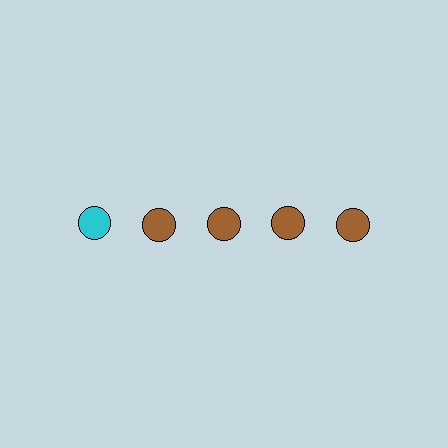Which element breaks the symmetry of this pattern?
The cyan circle in the top row, leftmost column breaks the symmetry. All other shapes are brown circles.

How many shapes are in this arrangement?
There are 5 shapes arranged in a grid pattern.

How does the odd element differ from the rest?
It has a different color: cyan instead of brown.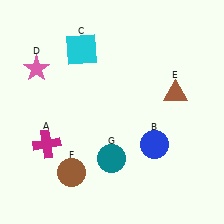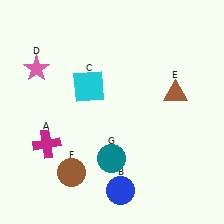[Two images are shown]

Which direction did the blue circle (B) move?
The blue circle (B) moved down.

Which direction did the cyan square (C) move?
The cyan square (C) moved down.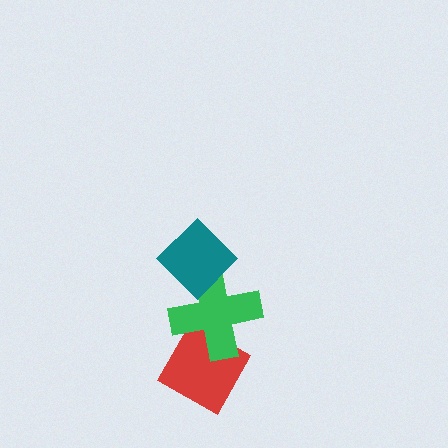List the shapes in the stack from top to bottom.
From top to bottom: the teal diamond, the green cross, the red diamond.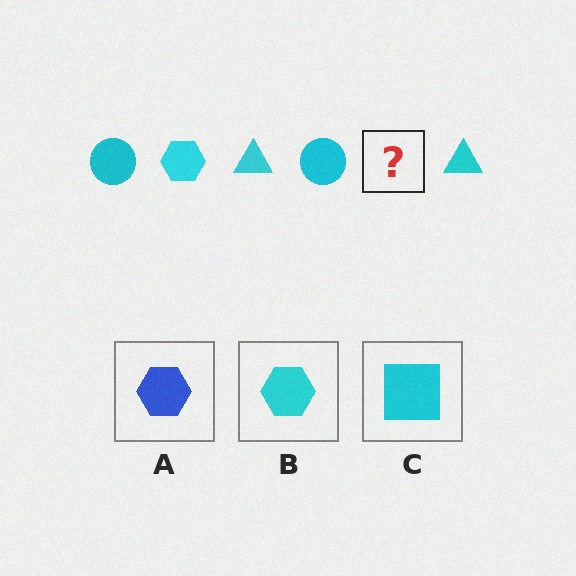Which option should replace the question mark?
Option B.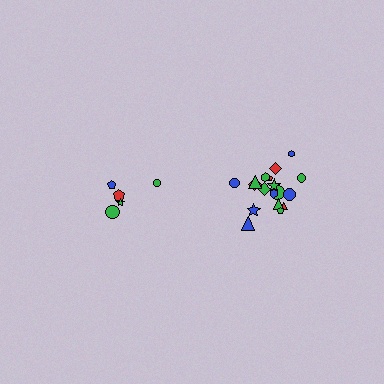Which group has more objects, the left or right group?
The right group.